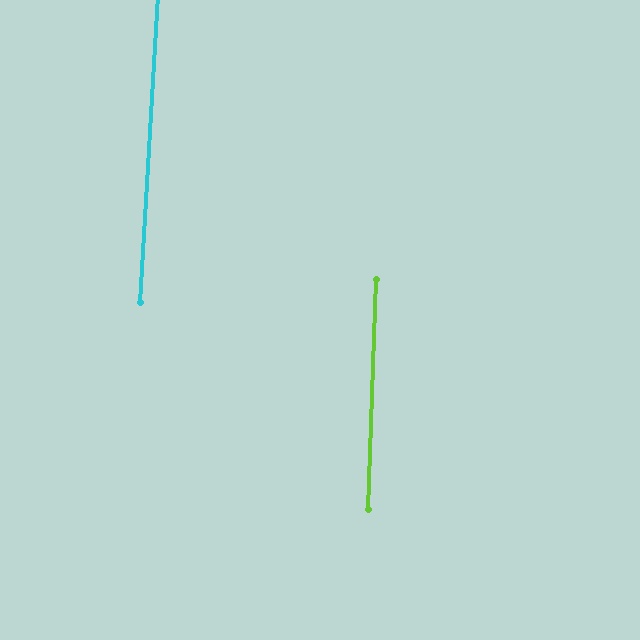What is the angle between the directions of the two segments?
Approximately 1 degree.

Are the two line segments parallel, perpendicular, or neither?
Parallel — their directions differ by only 1.3°.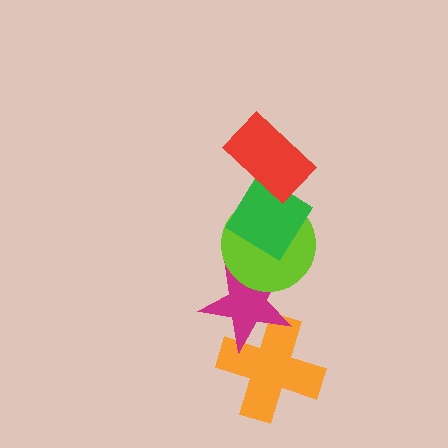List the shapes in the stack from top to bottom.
From top to bottom: the red rectangle, the green diamond, the lime circle, the magenta star, the orange cross.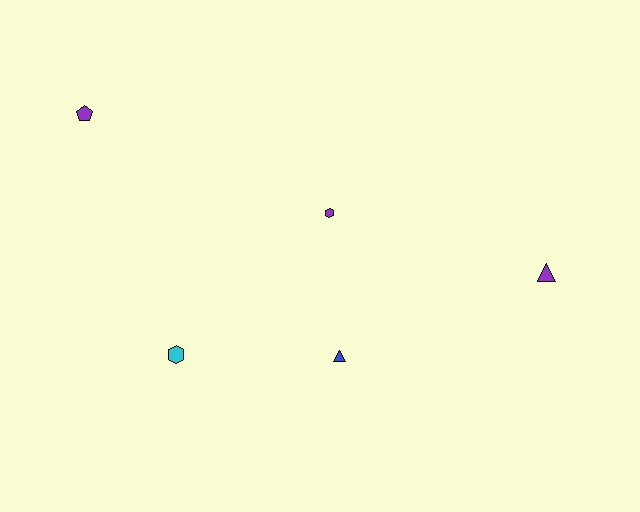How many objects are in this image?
There are 5 objects.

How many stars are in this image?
There are no stars.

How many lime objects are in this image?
There are no lime objects.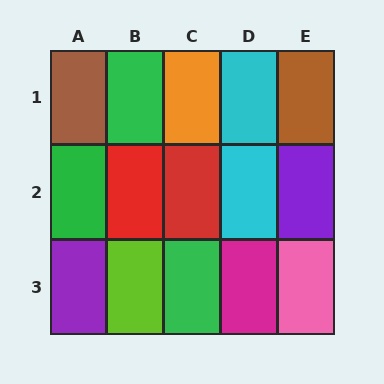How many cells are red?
2 cells are red.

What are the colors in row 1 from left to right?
Brown, green, orange, cyan, brown.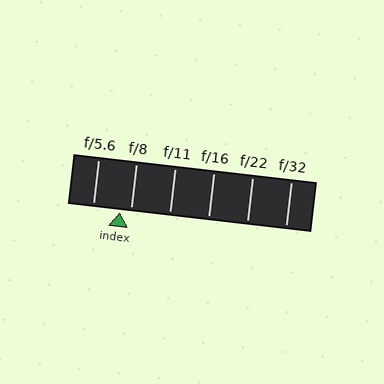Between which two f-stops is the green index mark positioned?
The index mark is between f/5.6 and f/8.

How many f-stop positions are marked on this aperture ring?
There are 6 f-stop positions marked.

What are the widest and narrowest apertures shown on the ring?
The widest aperture shown is f/5.6 and the narrowest is f/32.